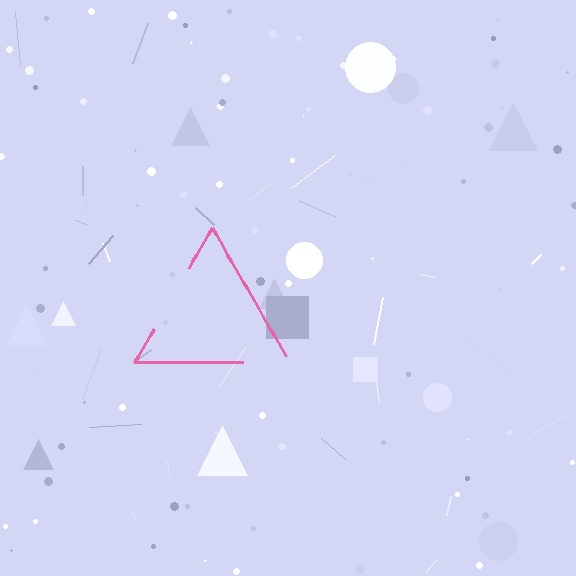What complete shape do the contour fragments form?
The contour fragments form a triangle.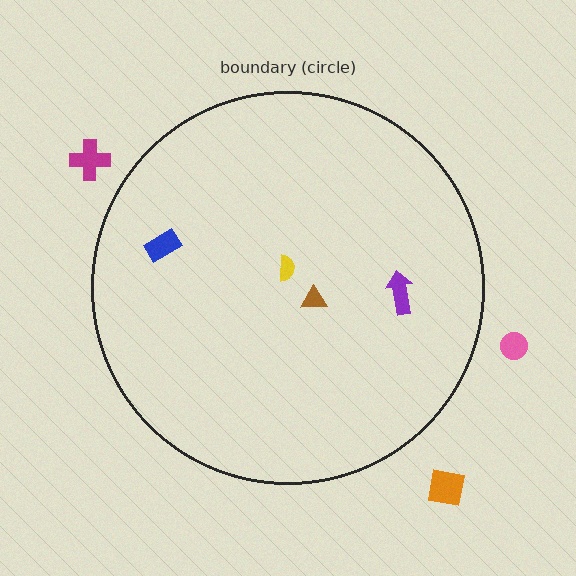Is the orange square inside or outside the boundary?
Outside.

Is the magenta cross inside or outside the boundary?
Outside.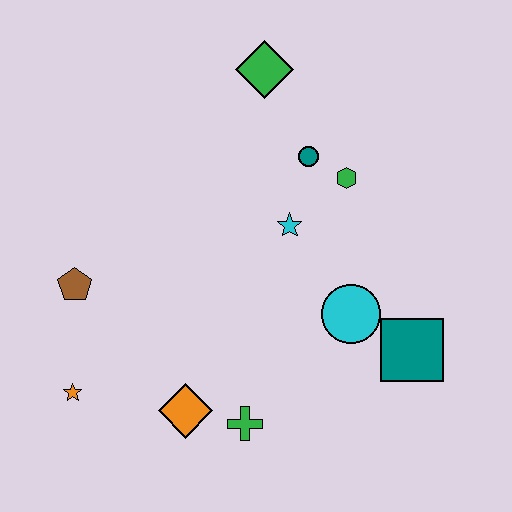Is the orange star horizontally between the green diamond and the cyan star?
No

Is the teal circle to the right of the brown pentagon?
Yes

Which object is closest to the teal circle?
The green hexagon is closest to the teal circle.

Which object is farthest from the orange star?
The green diamond is farthest from the orange star.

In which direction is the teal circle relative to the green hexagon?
The teal circle is to the left of the green hexagon.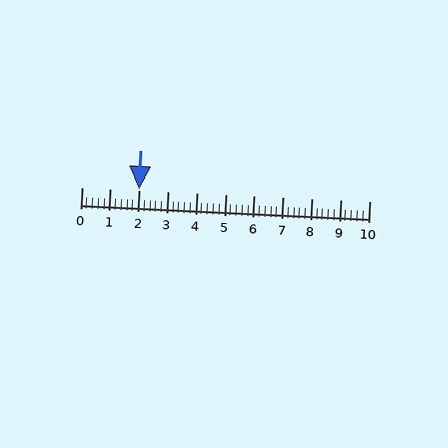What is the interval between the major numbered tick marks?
The major tick marks are spaced 1 units apart.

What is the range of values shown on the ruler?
The ruler shows values from 0 to 10.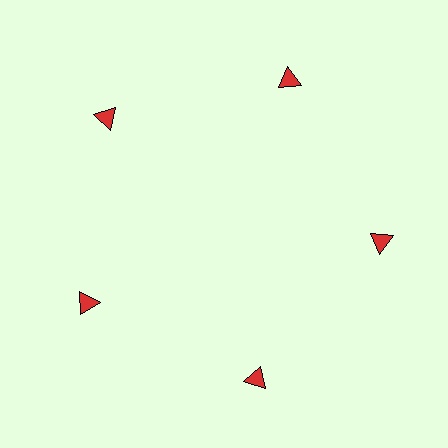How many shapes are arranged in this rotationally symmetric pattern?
There are 5 shapes, arranged in 5 groups of 1.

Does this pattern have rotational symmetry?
Yes, this pattern has 5-fold rotational symmetry. It looks the same after rotating 72 degrees around the center.